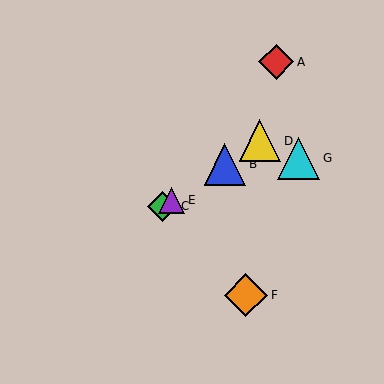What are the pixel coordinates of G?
Object G is at (298, 158).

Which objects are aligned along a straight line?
Objects B, C, D, E are aligned along a straight line.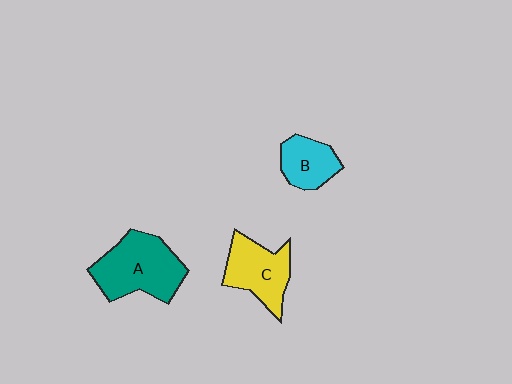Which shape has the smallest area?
Shape B (cyan).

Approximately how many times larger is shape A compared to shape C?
Approximately 1.3 times.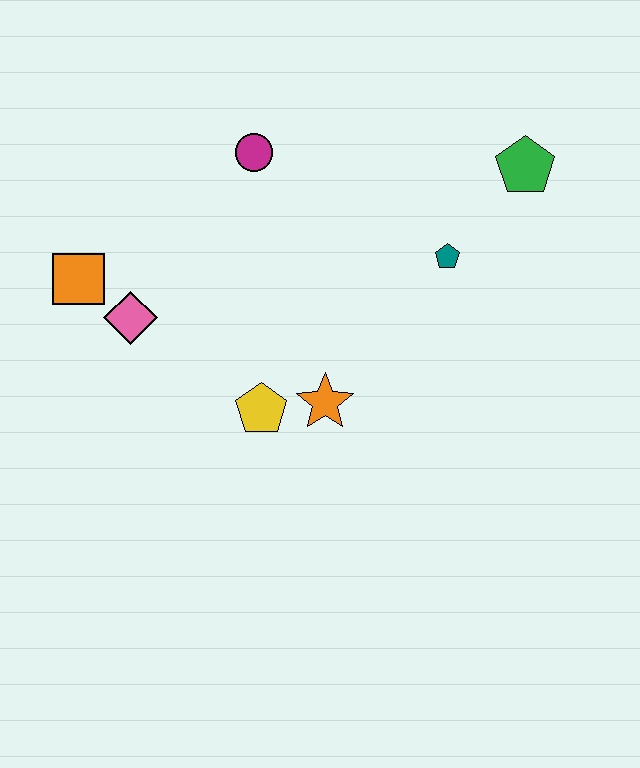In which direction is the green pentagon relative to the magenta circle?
The green pentagon is to the right of the magenta circle.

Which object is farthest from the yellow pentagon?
The green pentagon is farthest from the yellow pentagon.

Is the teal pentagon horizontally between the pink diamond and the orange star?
No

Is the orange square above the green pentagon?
No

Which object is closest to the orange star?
The yellow pentagon is closest to the orange star.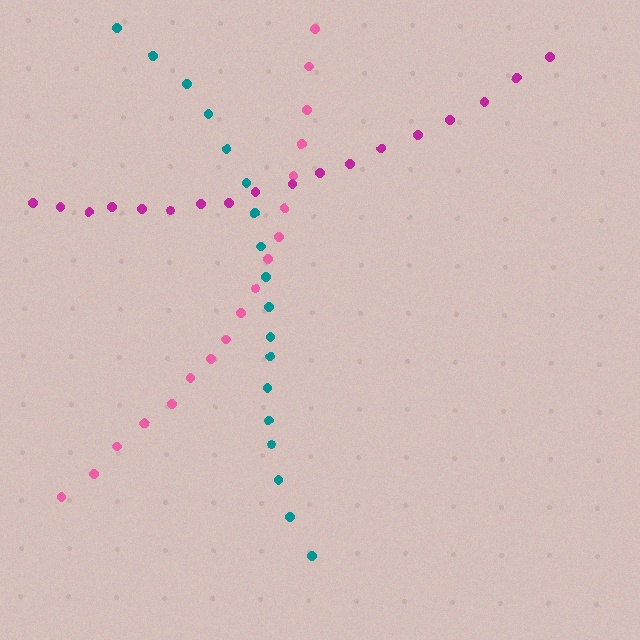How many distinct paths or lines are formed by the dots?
There are 3 distinct paths.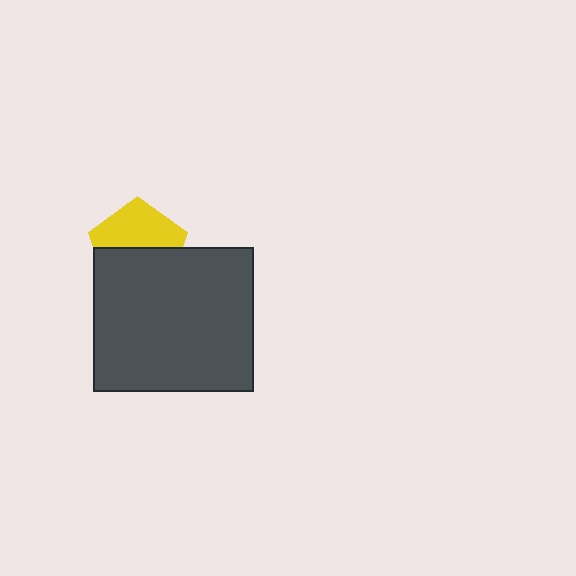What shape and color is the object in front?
The object in front is a dark gray rectangle.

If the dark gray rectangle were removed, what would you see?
You would see the complete yellow pentagon.